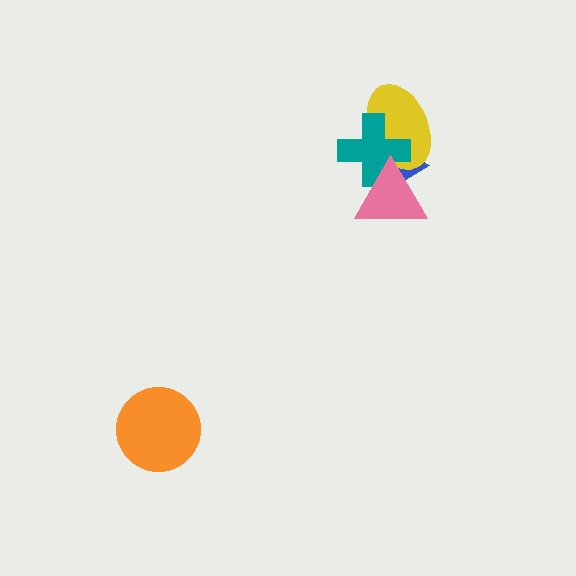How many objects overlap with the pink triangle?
3 objects overlap with the pink triangle.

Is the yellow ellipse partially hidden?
Yes, it is partially covered by another shape.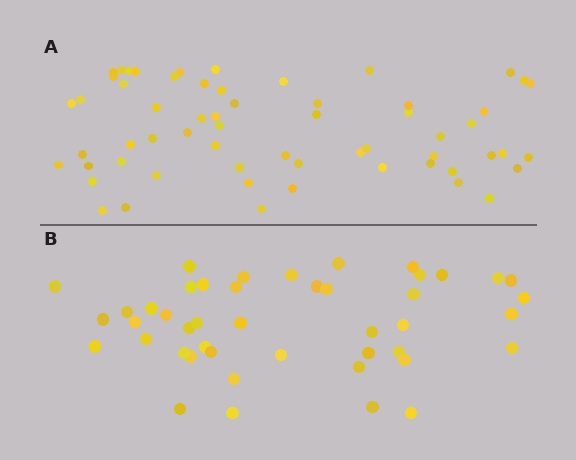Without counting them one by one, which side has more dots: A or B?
Region A (the top region) has more dots.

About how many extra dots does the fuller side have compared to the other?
Region A has approximately 15 more dots than region B.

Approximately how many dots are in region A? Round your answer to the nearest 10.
About 60 dots.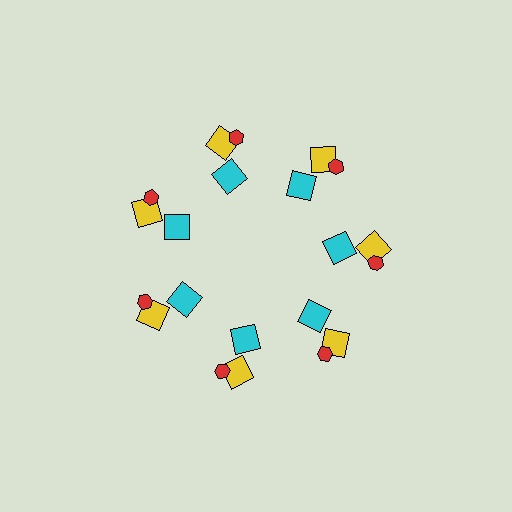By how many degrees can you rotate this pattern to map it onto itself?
The pattern maps onto itself every 51 degrees of rotation.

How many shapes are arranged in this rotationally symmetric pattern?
There are 21 shapes, arranged in 7 groups of 3.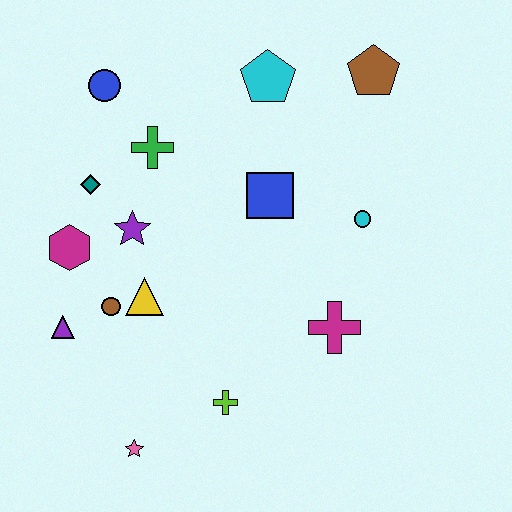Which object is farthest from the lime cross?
The brown pentagon is farthest from the lime cross.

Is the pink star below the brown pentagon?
Yes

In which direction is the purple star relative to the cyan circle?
The purple star is to the left of the cyan circle.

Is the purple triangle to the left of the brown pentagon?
Yes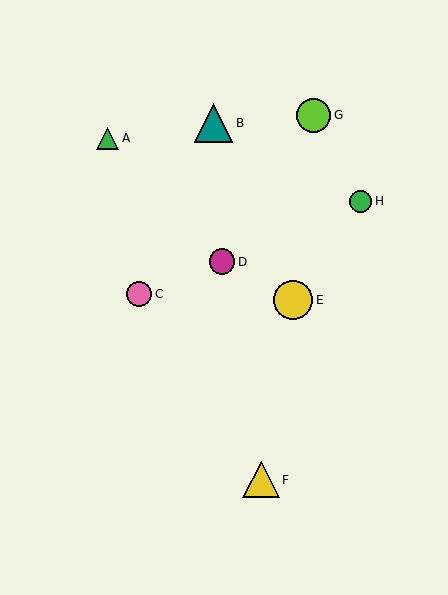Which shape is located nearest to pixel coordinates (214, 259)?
The magenta circle (labeled D) at (222, 262) is nearest to that location.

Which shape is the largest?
The yellow circle (labeled E) is the largest.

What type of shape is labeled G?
Shape G is a lime circle.